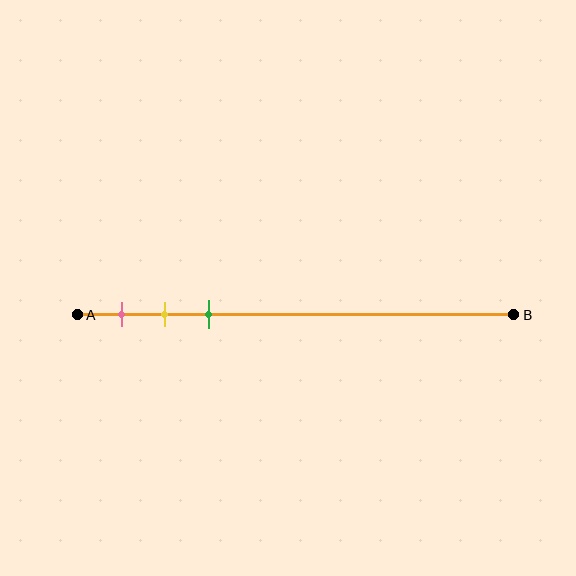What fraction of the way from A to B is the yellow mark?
The yellow mark is approximately 20% (0.2) of the way from A to B.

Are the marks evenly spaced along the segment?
Yes, the marks are approximately evenly spaced.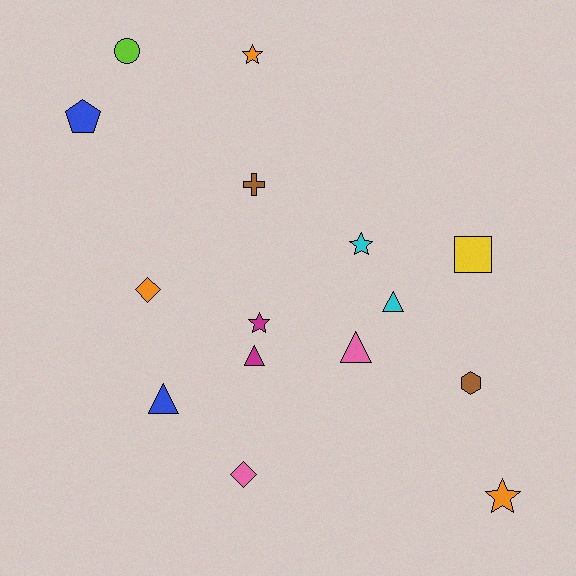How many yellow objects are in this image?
There is 1 yellow object.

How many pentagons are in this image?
There is 1 pentagon.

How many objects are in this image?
There are 15 objects.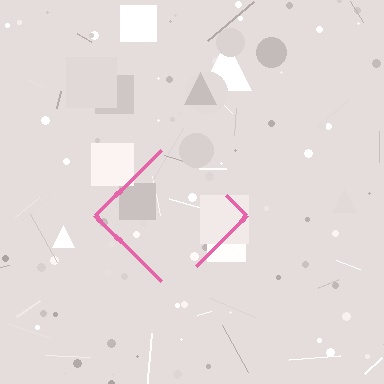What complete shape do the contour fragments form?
The contour fragments form a diamond.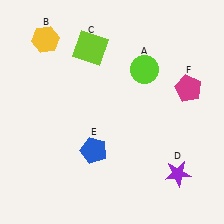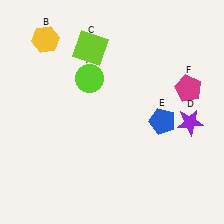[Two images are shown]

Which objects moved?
The objects that moved are: the lime circle (A), the purple star (D), the blue pentagon (E).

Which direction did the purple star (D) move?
The purple star (D) moved up.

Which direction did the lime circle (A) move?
The lime circle (A) moved left.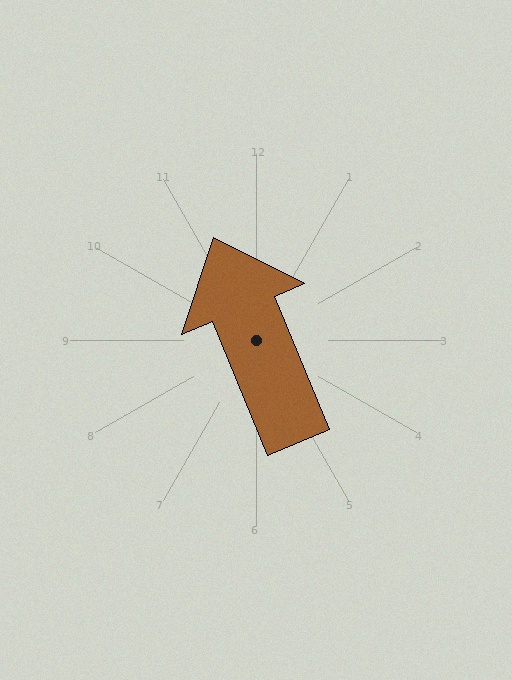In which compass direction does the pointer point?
North.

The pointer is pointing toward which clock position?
Roughly 11 o'clock.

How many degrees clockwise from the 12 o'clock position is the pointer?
Approximately 338 degrees.